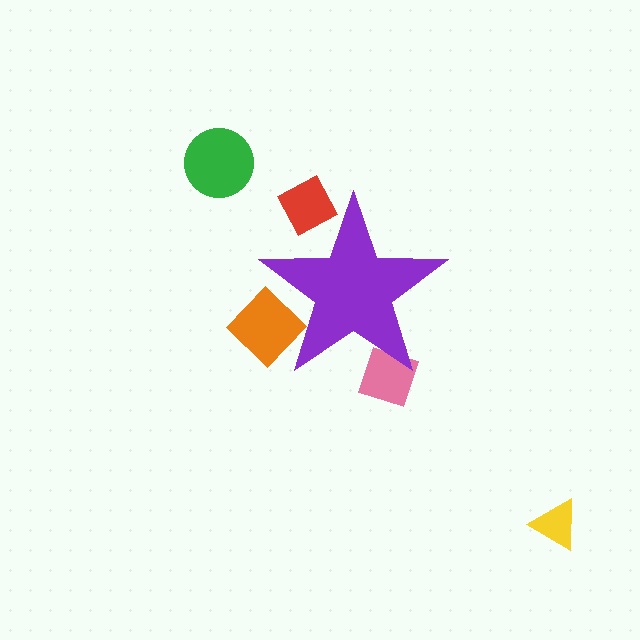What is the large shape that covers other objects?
A purple star.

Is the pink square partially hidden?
Yes, the pink square is partially hidden behind the purple star.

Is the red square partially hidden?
Yes, the red square is partially hidden behind the purple star.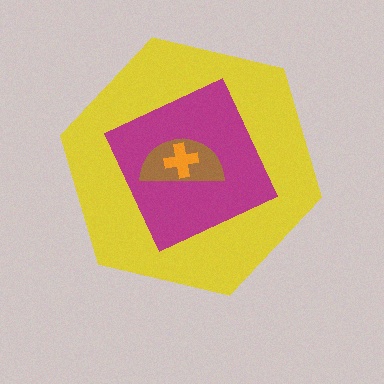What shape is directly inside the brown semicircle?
The orange cross.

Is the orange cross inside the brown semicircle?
Yes.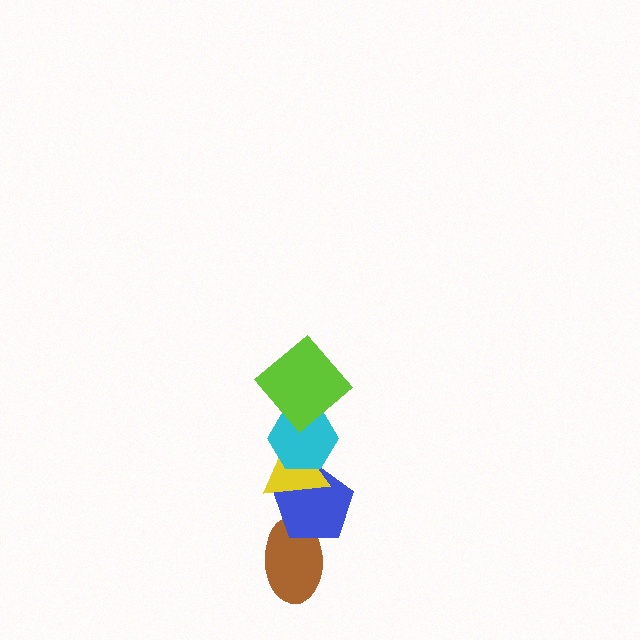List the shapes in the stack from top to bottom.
From top to bottom: the lime diamond, the cyan hexagon, the yellow triangle, the blue pentagon, the brown ellipse.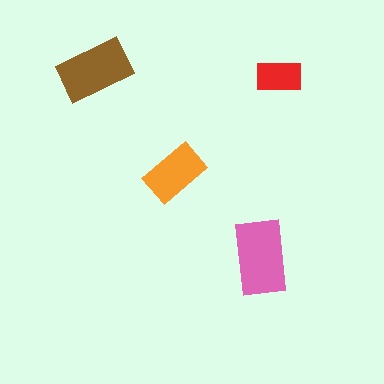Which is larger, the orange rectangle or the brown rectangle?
The brown one.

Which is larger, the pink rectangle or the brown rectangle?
The pink one.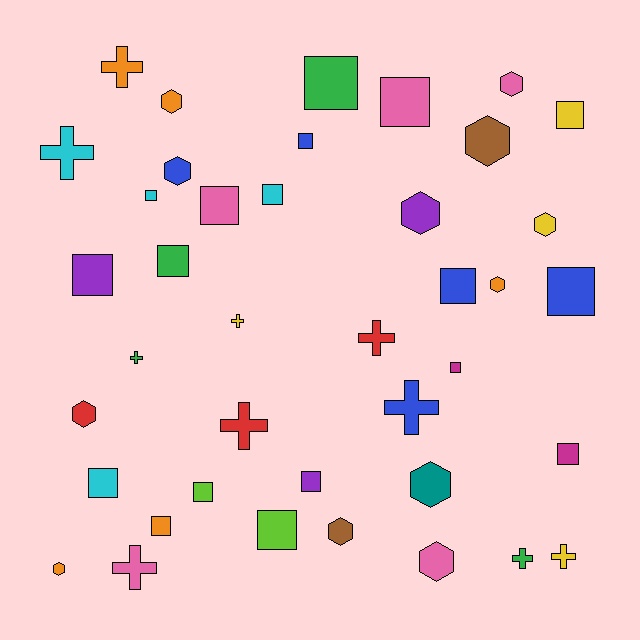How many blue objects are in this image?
There are 5 blue objects.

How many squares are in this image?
There are 18 squares.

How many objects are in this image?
There are 40 objects.